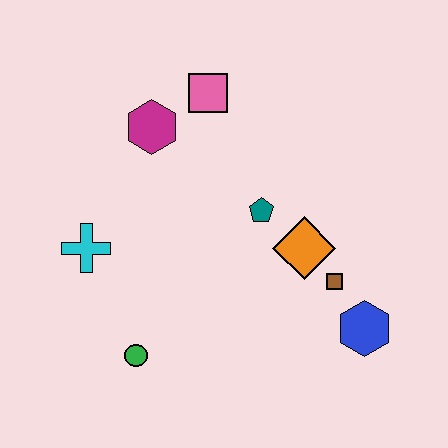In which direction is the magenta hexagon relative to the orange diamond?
The magenta hexagon is to the left of the orange diamond.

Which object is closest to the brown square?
The orange diamond is closest to the brown square.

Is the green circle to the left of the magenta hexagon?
Yes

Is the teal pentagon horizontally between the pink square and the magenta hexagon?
No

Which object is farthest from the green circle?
The pink square is farthest from the green circle.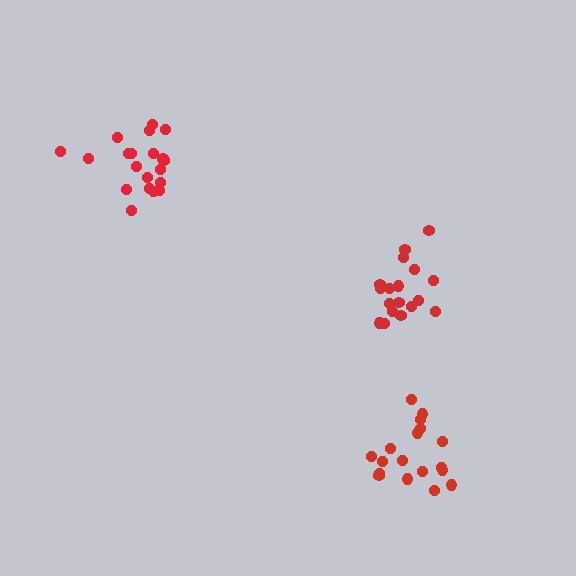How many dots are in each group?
Group 1: 18 dots, Group 2: 20 dots, Group 3: 18 dots (56 total).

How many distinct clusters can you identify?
There are 3 distinct clusters.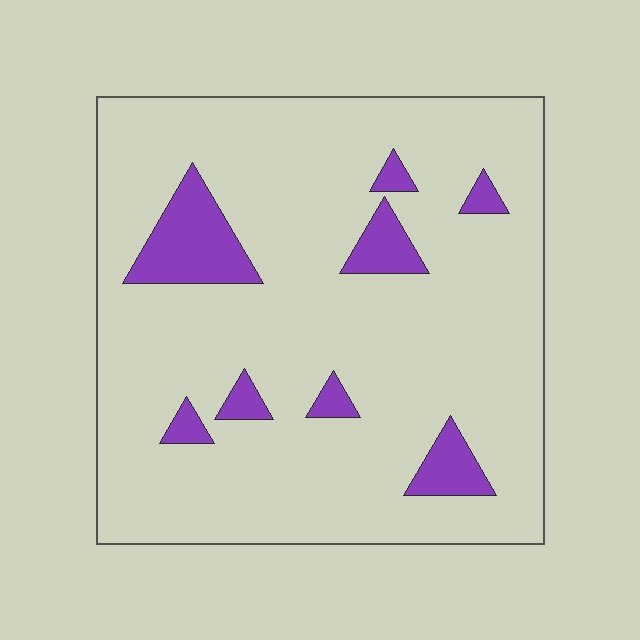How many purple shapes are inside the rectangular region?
8.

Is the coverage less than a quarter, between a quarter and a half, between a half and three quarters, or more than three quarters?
Less than a quarter.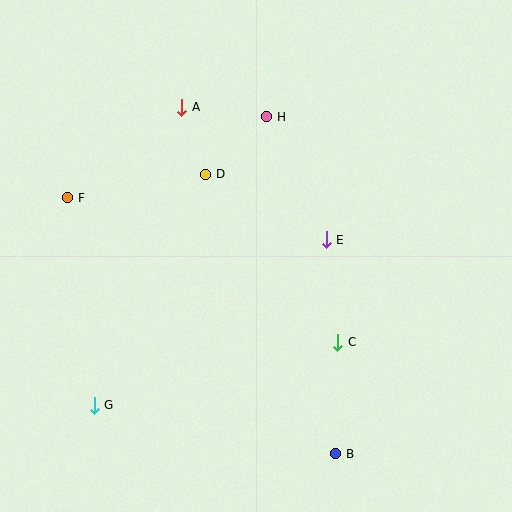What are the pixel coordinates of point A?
Point A is at (182, 107).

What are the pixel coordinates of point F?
Point F is at (68, 198).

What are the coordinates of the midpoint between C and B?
The midpoint between C and B is at (337, 398).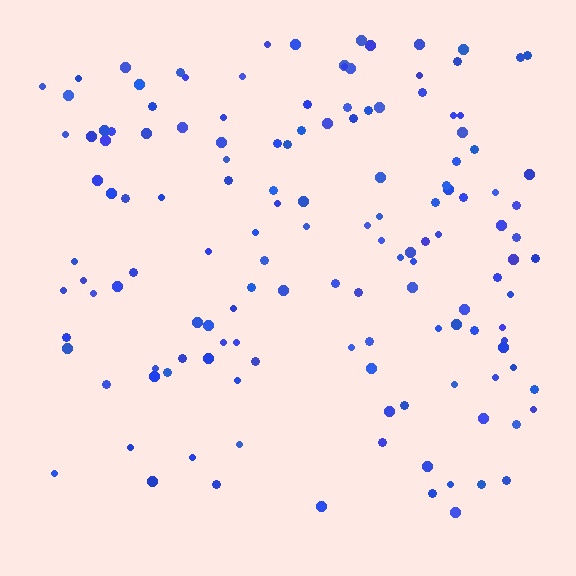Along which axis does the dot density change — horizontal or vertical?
Vertical.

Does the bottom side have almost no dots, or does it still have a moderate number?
Still a moderate number, just noticeably fewer than the top.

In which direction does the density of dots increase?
From bottom to top, with the top side densest.